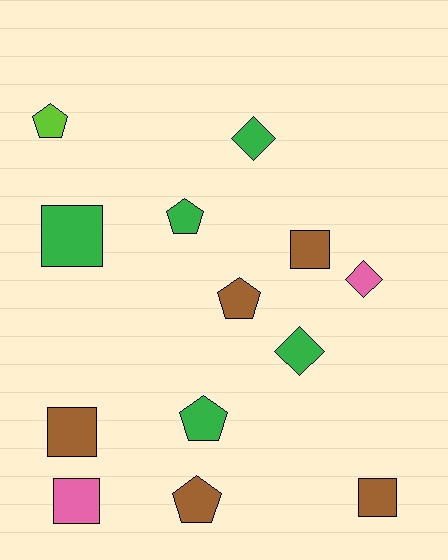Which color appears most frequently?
Brown, with 5 objects.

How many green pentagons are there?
There are 2 green pentagons.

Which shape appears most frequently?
Pentagon, with 5 objects.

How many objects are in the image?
There are 13 objects.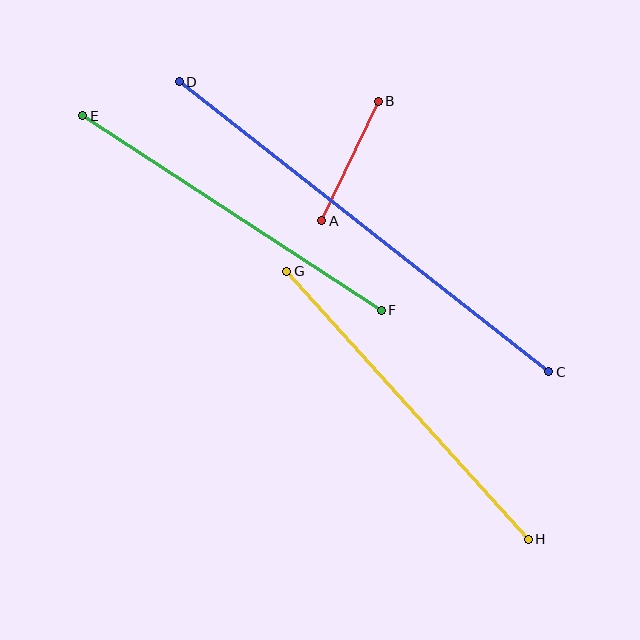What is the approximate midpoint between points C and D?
The midpoint is at approximately (364, 227) pixels.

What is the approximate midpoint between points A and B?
The midpoint is at approximately (350, 161) pixels.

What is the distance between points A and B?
The distance is approximately 132 pixels.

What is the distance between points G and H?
The distance is approximately 361 pixels.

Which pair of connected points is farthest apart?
Points C and D are farthest apart.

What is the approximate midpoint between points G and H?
The midpoint is at approximately (408, 405) pixels.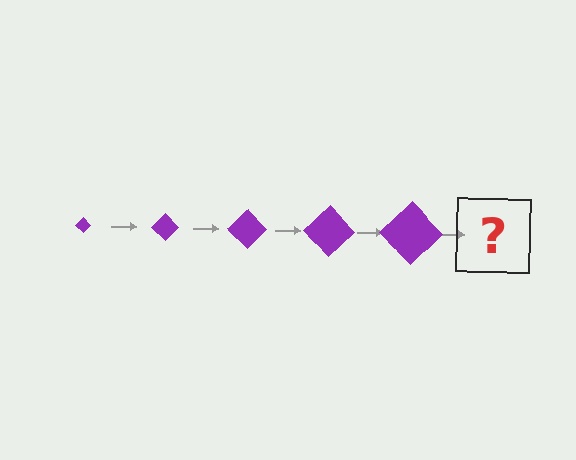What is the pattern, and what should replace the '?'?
The pattern is that the diamond gets progressively larger each step. The '?' should be a purple diamond, larger than the previous one.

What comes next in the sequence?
The next element should be a purple diamond, larger than the previous one.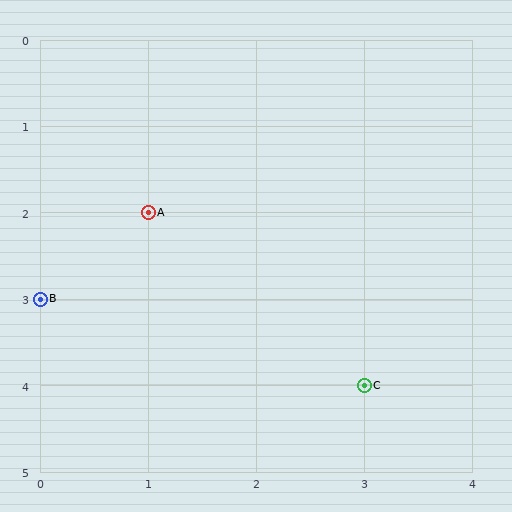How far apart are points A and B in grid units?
Points A and B are 1 column and 1 row apart (about 1.4 grid units diagonally).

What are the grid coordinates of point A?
Point A is at grid coordinates (1, 2).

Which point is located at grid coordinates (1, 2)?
Point A is at (1, 2).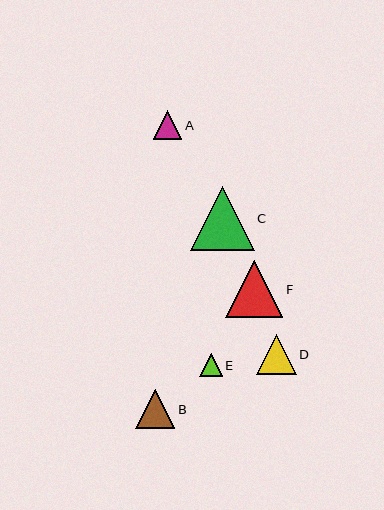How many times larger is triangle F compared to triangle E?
Triangle F is approximately 2.5 times the size of triangle E.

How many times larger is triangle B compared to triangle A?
Triangle B is approximately 1.4 times the size of triangle A.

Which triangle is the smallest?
Triangle E is the smallest with a size of approximately 23 pixels.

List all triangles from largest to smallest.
From largest to smallest: C, F, D, B, A, E.